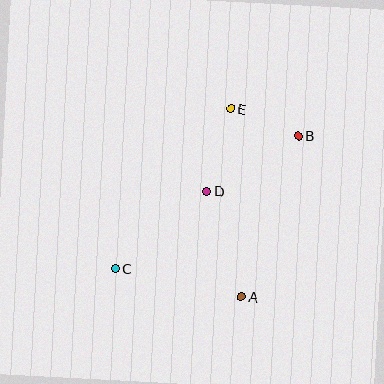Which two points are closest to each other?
Points B and E are closest to each other.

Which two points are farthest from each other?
Points B and C are farthest from each other.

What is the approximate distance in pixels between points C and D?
The distance between C and D is approximately 120 pixels.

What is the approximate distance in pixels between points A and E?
The distance between A and E is approximately 188 pixels.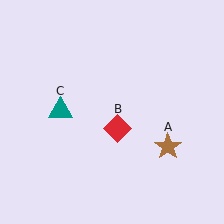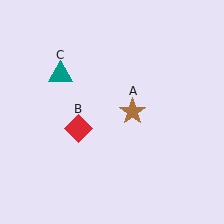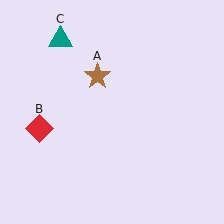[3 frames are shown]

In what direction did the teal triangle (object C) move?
The teal triangle (object C) moved up.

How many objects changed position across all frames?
3 objects changed position: brown star (object A), red diamond (object B), teal triangle (object C).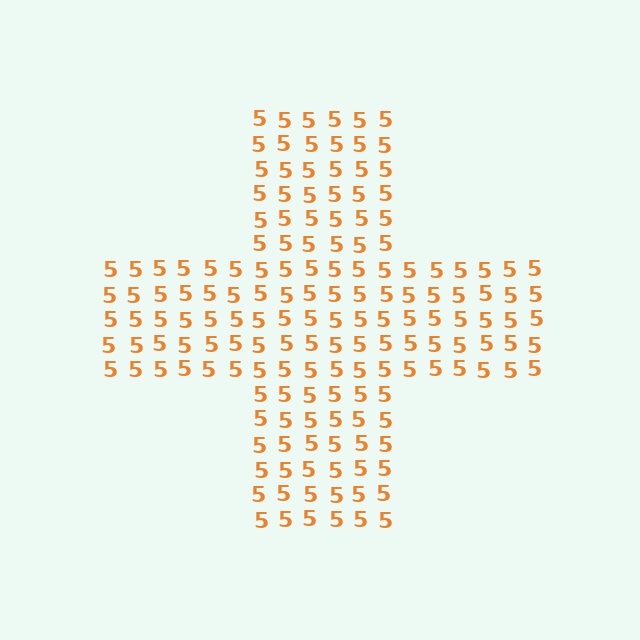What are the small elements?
The small elements are digit 5's.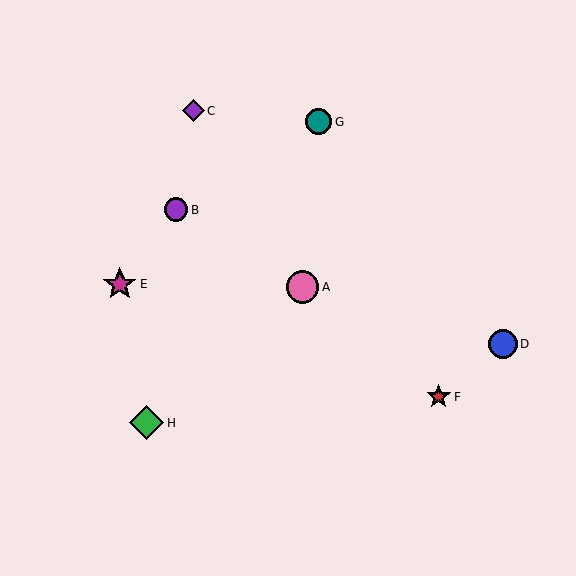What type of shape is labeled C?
Shape C is a purple diamond.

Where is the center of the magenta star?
The center of the magenta star is at (120, 284).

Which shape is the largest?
The green diamond (labeled H) is the largest.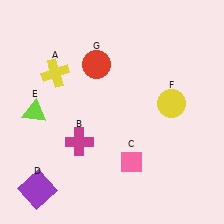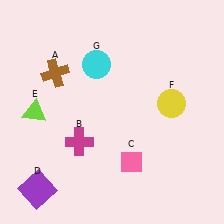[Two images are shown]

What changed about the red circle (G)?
In Image 1, G is red. In Image 2, it changed to cyan.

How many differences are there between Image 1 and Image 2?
There are 2 differences between the two images.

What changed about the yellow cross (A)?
In Image 1, A is yellow. In Image 2, it changed to brown.